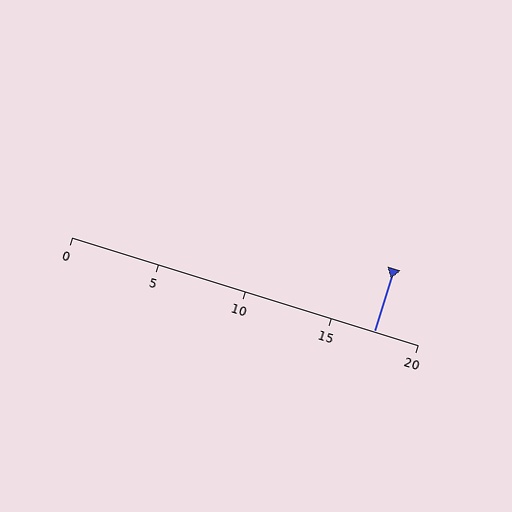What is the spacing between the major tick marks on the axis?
The major ticks are spaced 5 apart.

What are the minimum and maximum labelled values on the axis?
The axis runs from 0 to 20.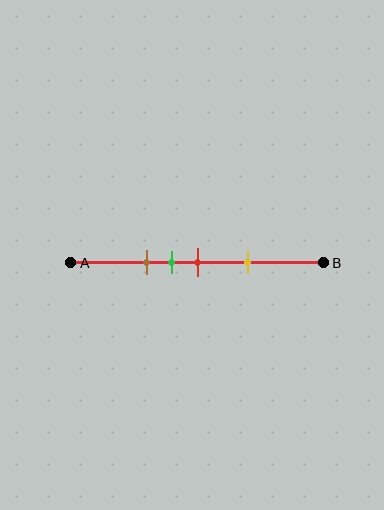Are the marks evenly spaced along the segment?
No, the marks are not evenly spaced.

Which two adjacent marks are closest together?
The green and red marks are the closest adjacent pair.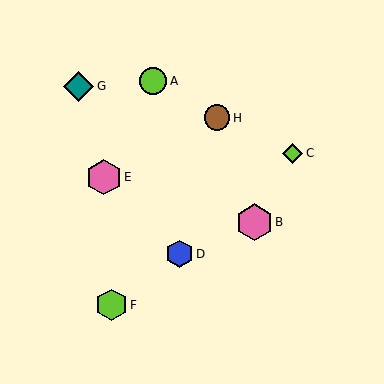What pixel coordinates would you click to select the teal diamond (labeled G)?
Click at (79, 86) to select the teal diamond G.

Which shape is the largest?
The pink hexagon (labeled B) is the largest.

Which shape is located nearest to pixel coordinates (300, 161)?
The lime diamond (labeled C) at (292, 153) is nearest to that location.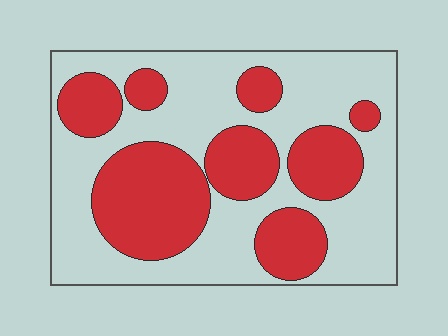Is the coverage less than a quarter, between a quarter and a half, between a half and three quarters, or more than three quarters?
Between a quarter and a half.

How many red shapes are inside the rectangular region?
8.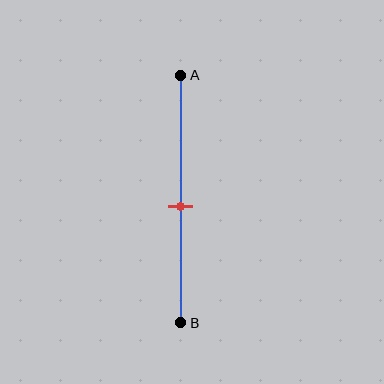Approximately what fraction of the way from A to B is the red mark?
The red mark is approximately 55% of the way from A to B.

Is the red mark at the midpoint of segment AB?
Yes, the mark is approximately at the midpoint.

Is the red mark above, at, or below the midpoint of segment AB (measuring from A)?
The red mark is approximately at the midpoint of segment AB.